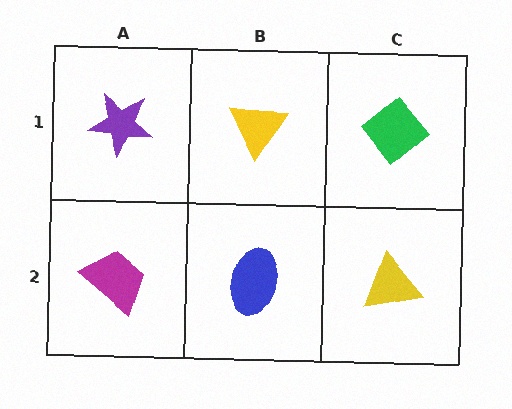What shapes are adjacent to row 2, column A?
A purple star (row 1, column A), a blue ellipse (row 2, column B).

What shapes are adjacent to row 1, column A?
A magenta trapezoid (row 2, column A), a yellow triangle (row 1, column B).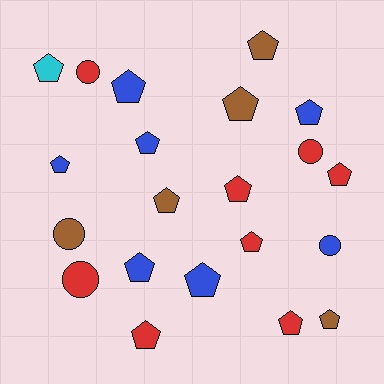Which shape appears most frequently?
Pentagon, with 16 objects.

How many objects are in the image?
There are 21 objects.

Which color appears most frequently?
Red, with 8 objects.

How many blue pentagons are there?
There are 6 blue pentagons.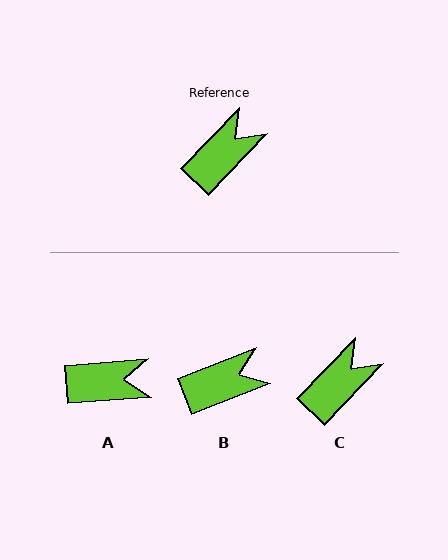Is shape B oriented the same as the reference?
No, it is off by about 25 degrees.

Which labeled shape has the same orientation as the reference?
C.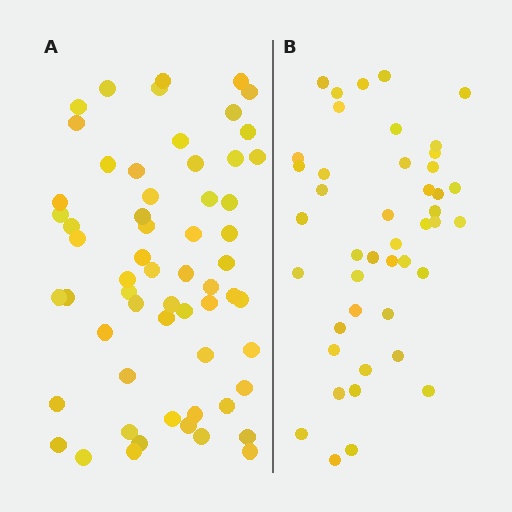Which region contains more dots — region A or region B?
Region A (the left region) has more dots.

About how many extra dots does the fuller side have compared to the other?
Region A has approximately 15 more dots than region B.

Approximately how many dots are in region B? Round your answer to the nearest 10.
About 40 dots. (The exact count is 44, which rounds to 40.)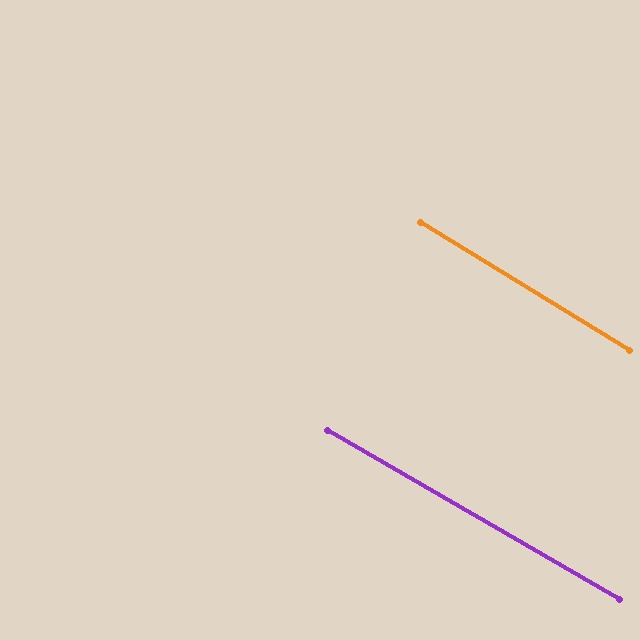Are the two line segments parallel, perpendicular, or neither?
Parallel — their directions differ by only 1.4°.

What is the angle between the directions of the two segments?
Approximately 1 degree.